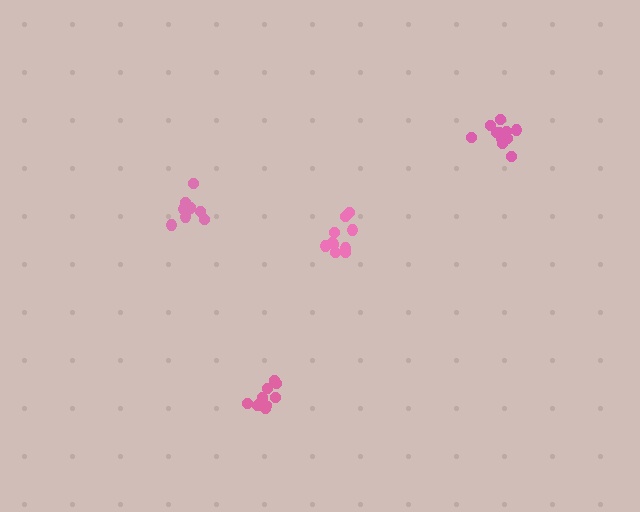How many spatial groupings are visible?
There are 4 spatial groupings.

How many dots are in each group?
Group 1: 10 dots, Group 2: 10 dots, Group 3: 10 dots, Group 4: 11 dots (41 total).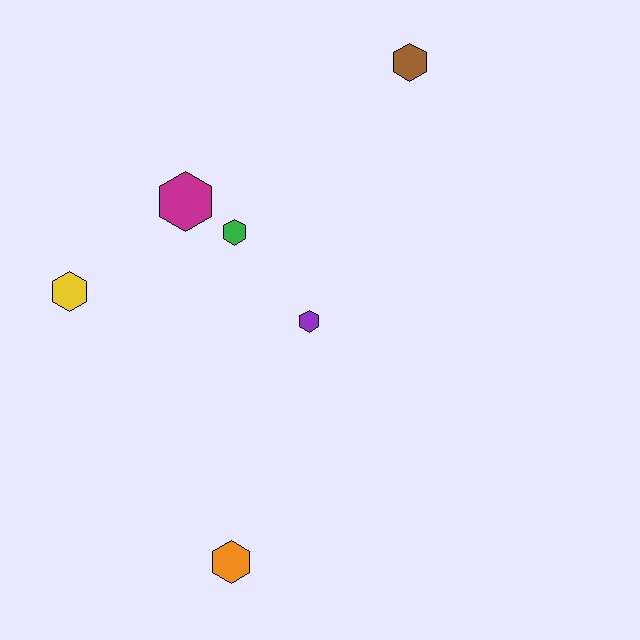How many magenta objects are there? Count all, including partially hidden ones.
There is 1 magenta object.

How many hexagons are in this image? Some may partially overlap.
There are 6 hexagons.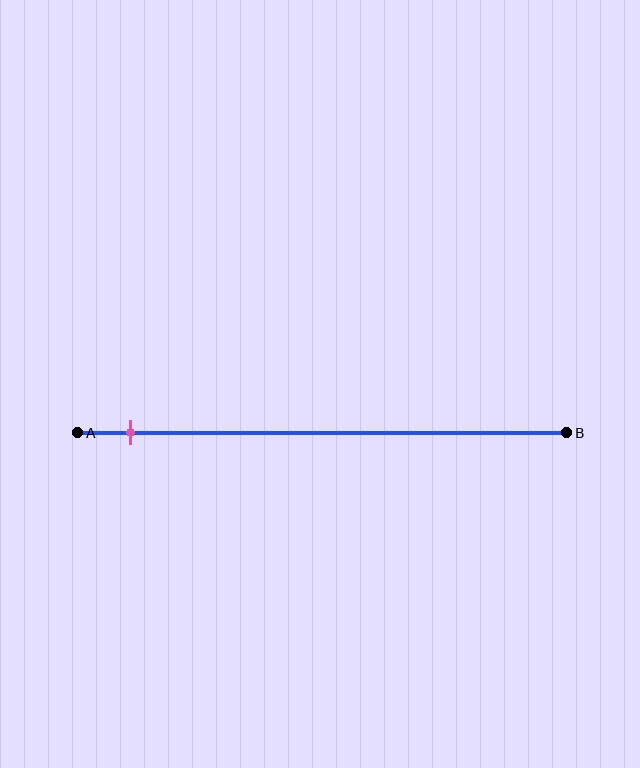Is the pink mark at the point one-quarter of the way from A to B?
No, the mark is at about 10% from A, not at the 25% one-quarter point.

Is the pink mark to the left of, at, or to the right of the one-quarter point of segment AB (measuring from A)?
The pink mark is to the left of the one-quarter point of segment AB.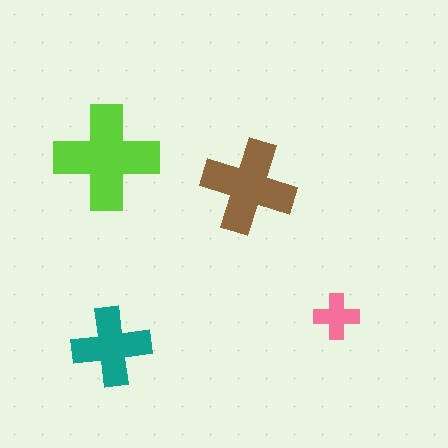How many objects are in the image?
There are 4 objects in the image.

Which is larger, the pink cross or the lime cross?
The lime one.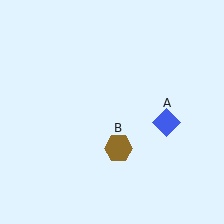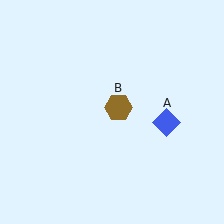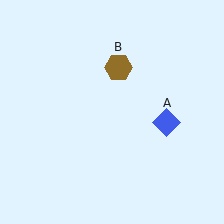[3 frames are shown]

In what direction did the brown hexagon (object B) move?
The brown hexagon (object B) moved up.